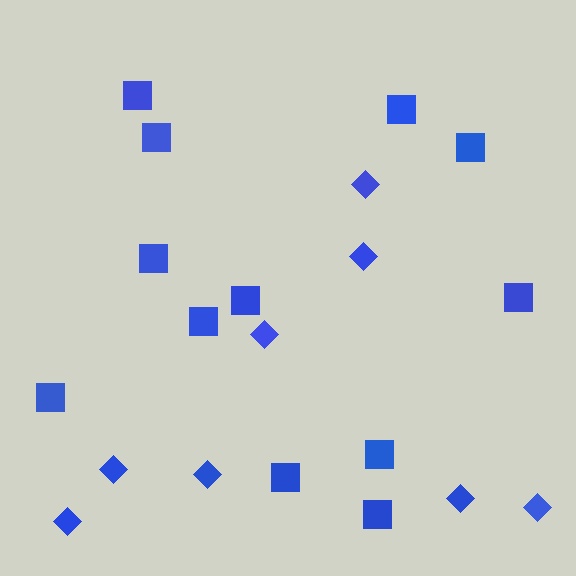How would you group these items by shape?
There are 2 groups: one group of diamonds (8) and one group of squares (12).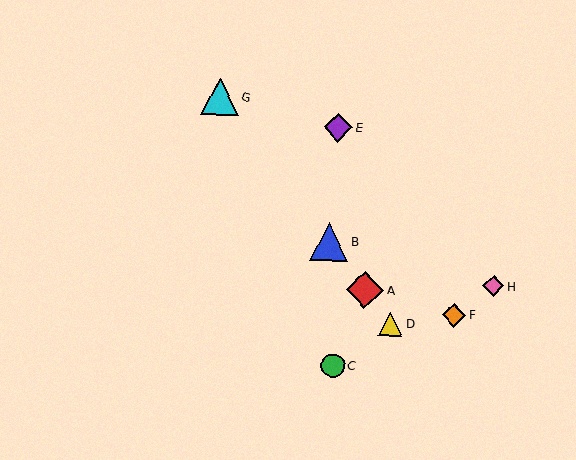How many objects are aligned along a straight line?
4 objects (A, B, D, G) are aligned along a straight line.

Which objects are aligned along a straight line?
Objects A, B, D, G are aligned along a straight line.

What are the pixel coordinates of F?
Object F is at (454, 315).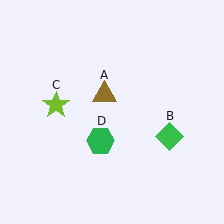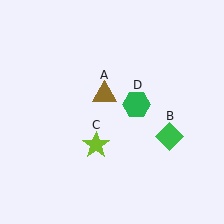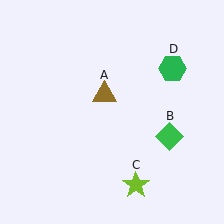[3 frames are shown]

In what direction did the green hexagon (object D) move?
The green hexagon (object D) moved up and to the right.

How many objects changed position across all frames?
2 objects changed position: lime star (object C), green hexagon (object D).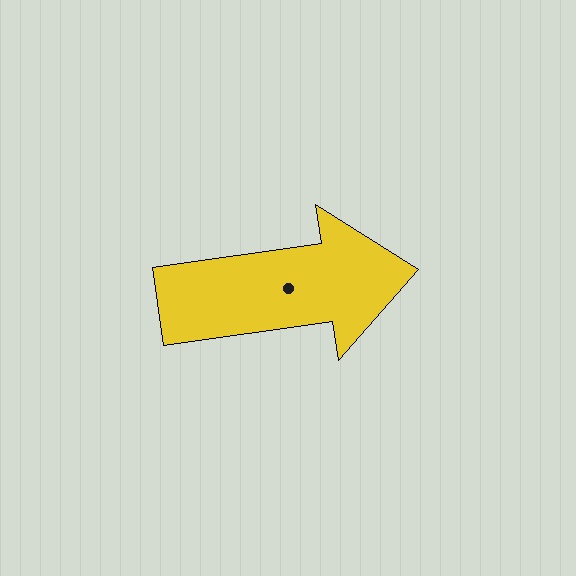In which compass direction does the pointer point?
East.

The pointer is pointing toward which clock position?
Roughly 3 o'clock.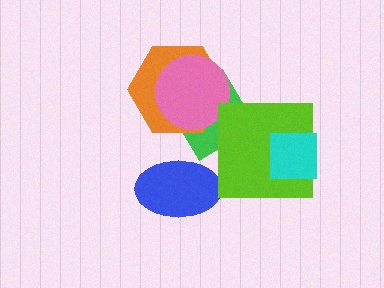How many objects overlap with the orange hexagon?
2 objects overlap with the orange hexagon.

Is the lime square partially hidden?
Yes, it is partially covered by another shape.